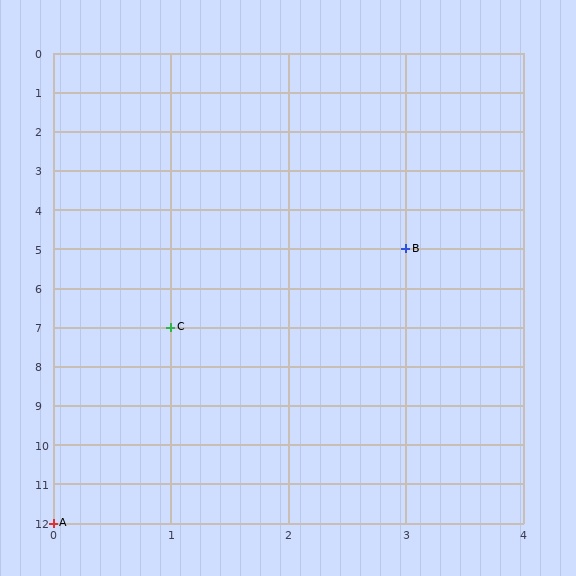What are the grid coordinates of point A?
Point A is at grid coordinates (0, 12).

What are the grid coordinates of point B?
Point B is at grid coordinates (3, 5).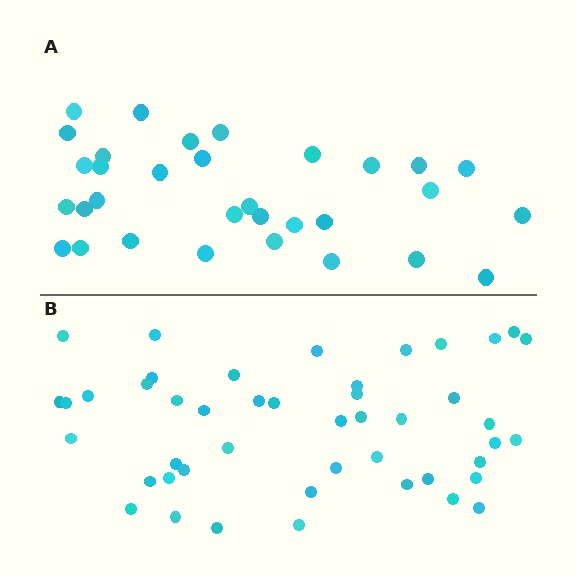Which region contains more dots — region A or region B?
Region B (the bottom region) has more dots.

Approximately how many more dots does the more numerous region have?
Region B has approximately 15 more dots than region A.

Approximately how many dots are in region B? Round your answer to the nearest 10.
About 50 dots. (The exact count is 46, which rounds to 50.)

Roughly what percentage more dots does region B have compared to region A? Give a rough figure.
About 45% more.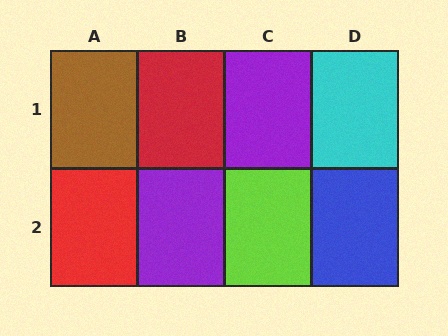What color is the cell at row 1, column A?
Brown.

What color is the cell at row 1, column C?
Purple.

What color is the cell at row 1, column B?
Red.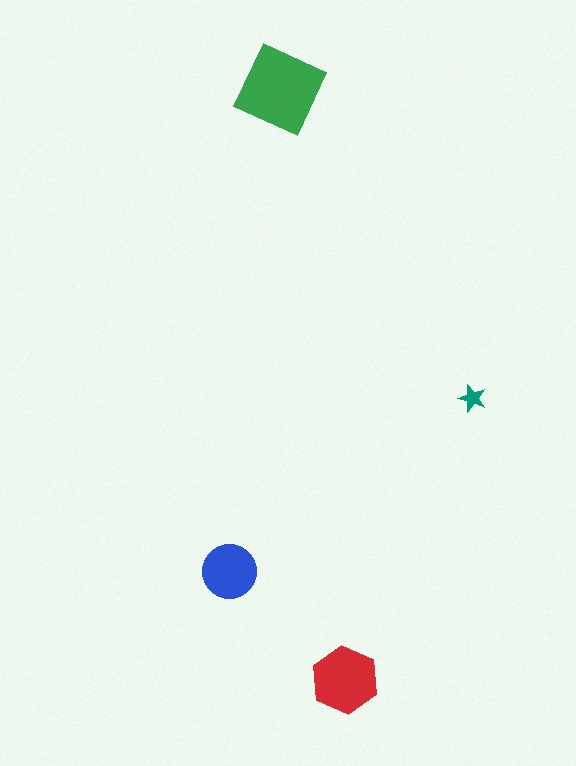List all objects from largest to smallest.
The green diamond, the red hexagon, the blue circle, the teal star.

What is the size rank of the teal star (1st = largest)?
4th.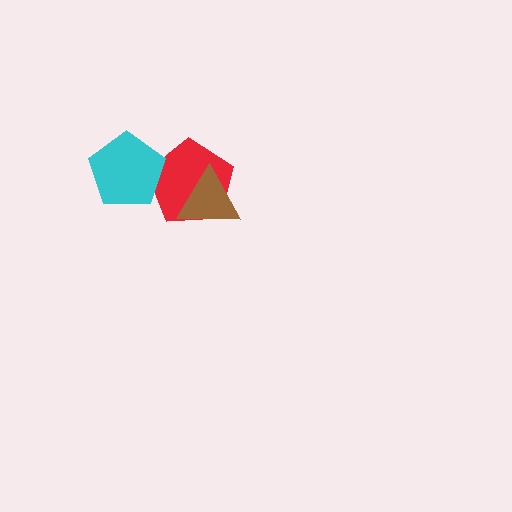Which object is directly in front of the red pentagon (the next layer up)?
The brown triangle is directly in front of the red pentagon.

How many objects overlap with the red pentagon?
2 objects overlap with the red pentagon.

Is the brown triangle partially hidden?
No, no other shape covers it.